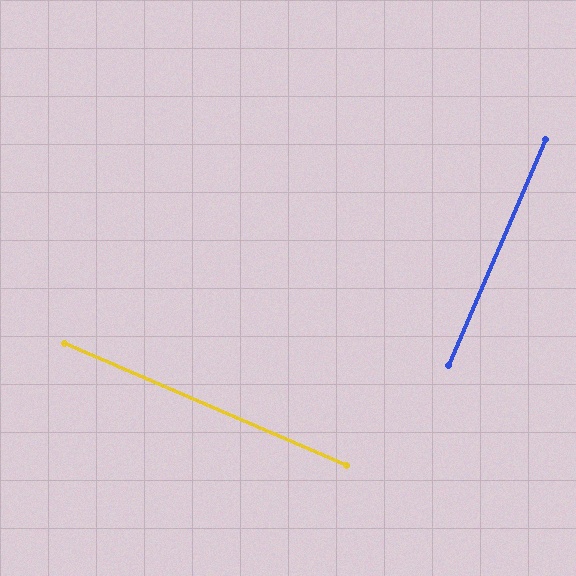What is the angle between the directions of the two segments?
Approximately 90 degrees.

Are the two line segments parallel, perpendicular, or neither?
Perpendicular — they meet at approximately 90°.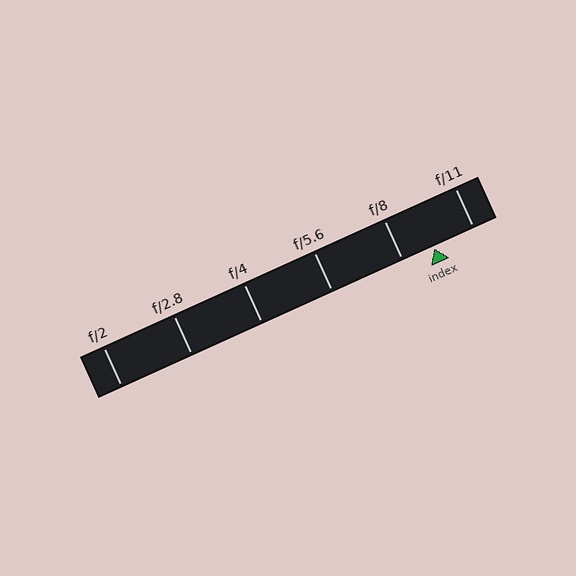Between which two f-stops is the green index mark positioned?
The index mark is between f/8 and f/11.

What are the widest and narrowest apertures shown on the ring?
The widest aperture shown is f/2 and the narrowest is f/11.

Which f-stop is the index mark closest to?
The index mark is closest to f/8.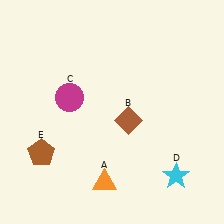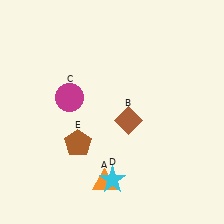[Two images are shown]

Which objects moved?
The objects that moved are: the cyan star (D), the brown pentagon (E).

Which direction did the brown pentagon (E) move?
The brown pentagon (E) moved right.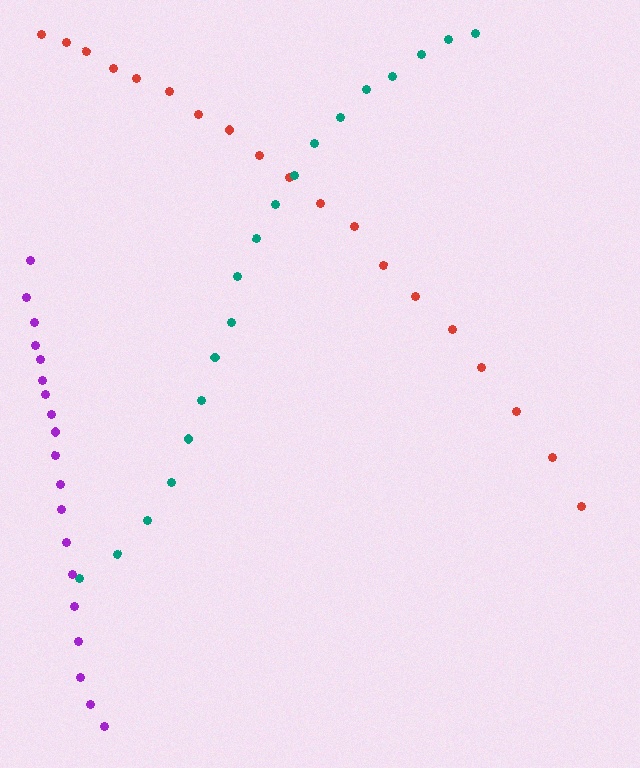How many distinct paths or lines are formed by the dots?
There are 3 distinct paths.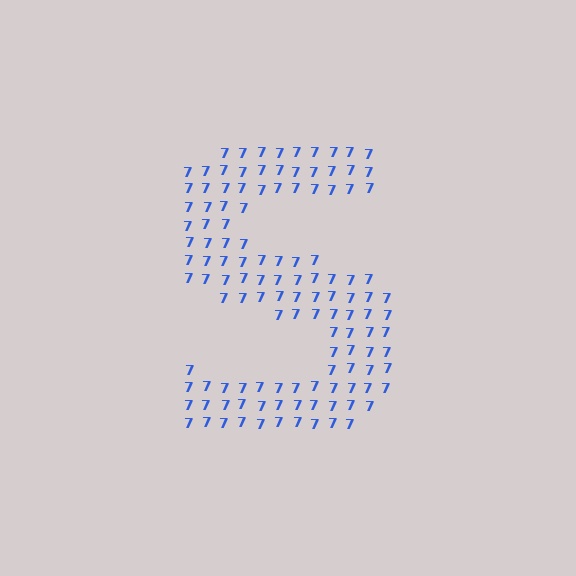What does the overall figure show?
The overall figure shows the letter S.